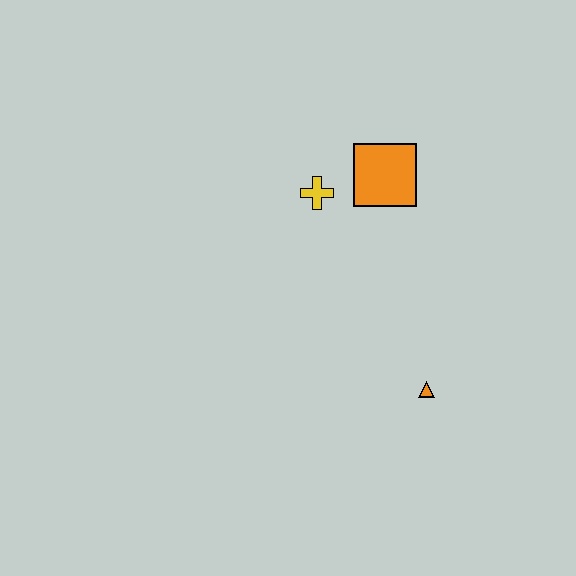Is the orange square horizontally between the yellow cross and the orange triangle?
Yes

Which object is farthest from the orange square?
The orange triangle is farthest from the orange square.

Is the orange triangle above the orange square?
No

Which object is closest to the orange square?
The yellow cross is closest to the orange square.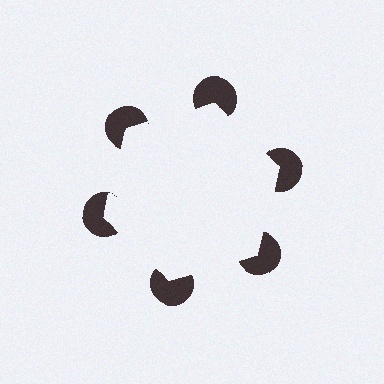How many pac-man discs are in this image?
There are 6 — one at each vertex of the illusory hexagon.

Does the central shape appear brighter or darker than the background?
It typically appears slightly brighter than the background, even though no actual brightness change is drawn.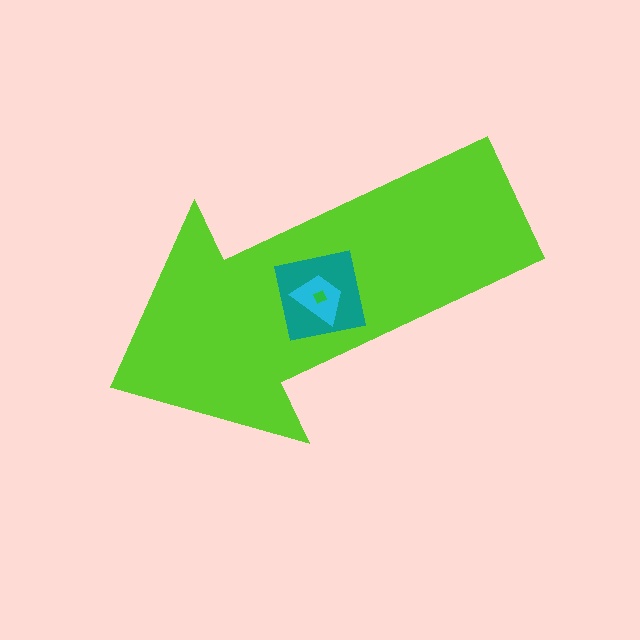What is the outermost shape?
The lime arrow.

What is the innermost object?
The green diamond.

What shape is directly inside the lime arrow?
The teal square.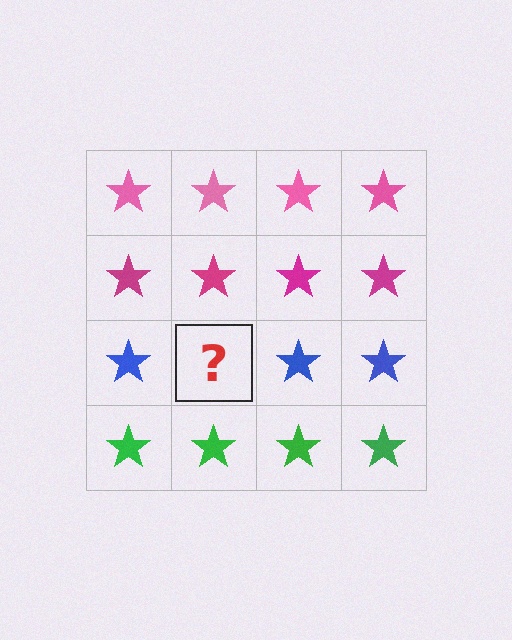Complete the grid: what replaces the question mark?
The question mark should be replaced with a blue star.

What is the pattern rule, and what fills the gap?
The rule is that each row has a consistent color. The gap should be filled with a blue star.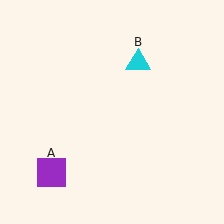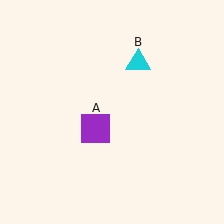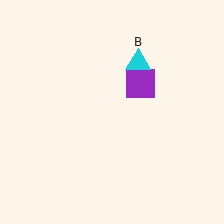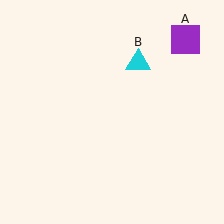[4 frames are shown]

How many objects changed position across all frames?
1 object changed position: purple square (object A).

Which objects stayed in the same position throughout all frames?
Cyan triangle (object B) remained stationary.